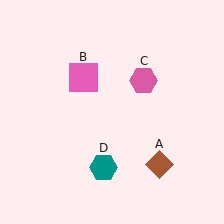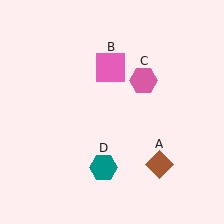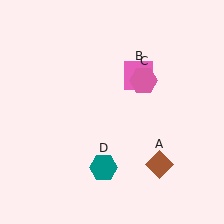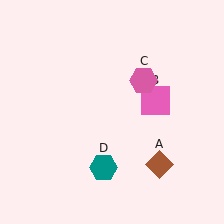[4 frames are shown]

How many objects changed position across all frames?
1 object changed position: pink square (object B).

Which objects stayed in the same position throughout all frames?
Brown diamond (object A) and pink hexagon (object C) and teal hexagon (object D) remained stationary.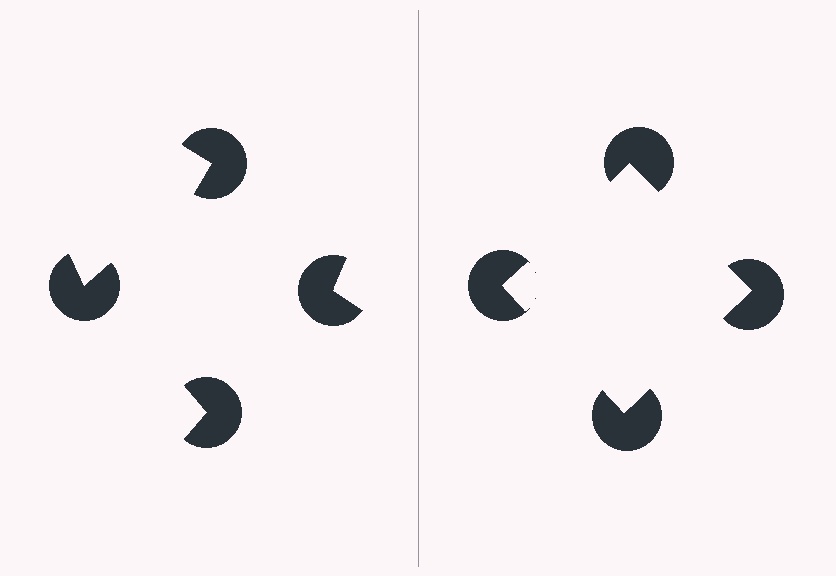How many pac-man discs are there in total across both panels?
8 — 4 on each side.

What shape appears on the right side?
An illusory square.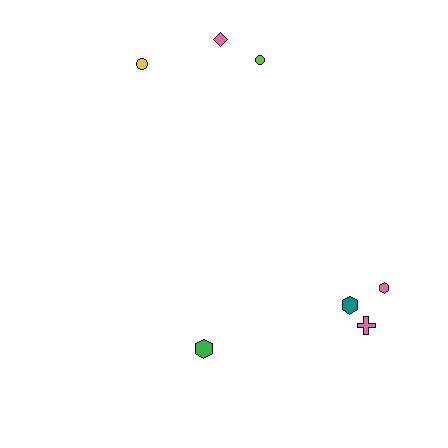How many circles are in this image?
There are 2 circles.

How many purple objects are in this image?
There are no purple objects.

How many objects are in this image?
There are 7 objects.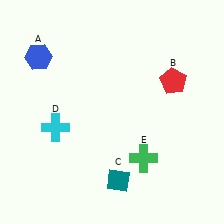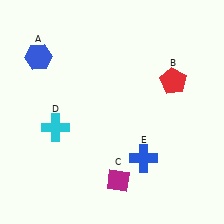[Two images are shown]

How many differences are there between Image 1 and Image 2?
There are 2 differences between the two images.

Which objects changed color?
C changed from teal to magenta. E changed from green to blue.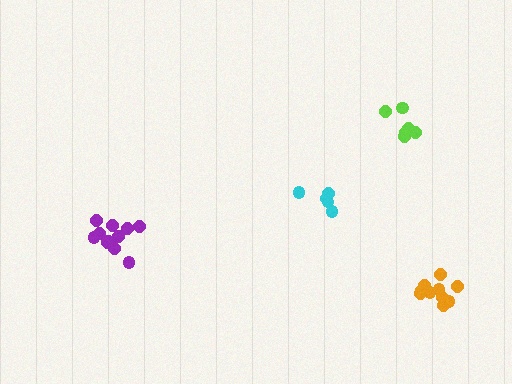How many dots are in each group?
Group 1: 6 dots, Group 2: 5 dots, Group 3: 10 dots, Group 4: 11 dots (32 total).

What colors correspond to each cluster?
The clusters are colored: lime, cyan, orange, purple.